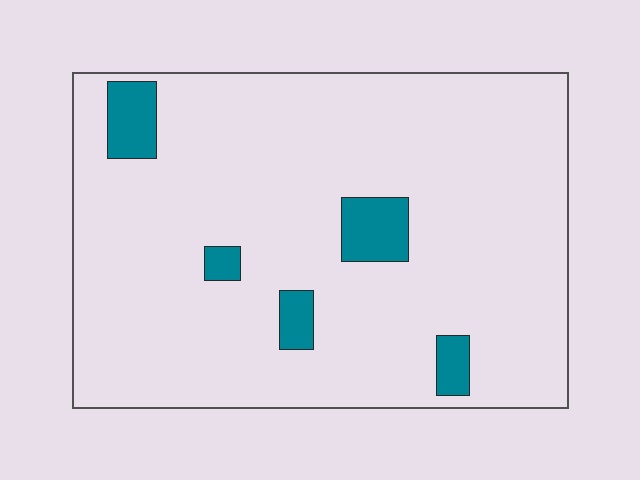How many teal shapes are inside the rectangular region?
5.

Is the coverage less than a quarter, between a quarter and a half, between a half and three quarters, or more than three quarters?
Less than a quarter.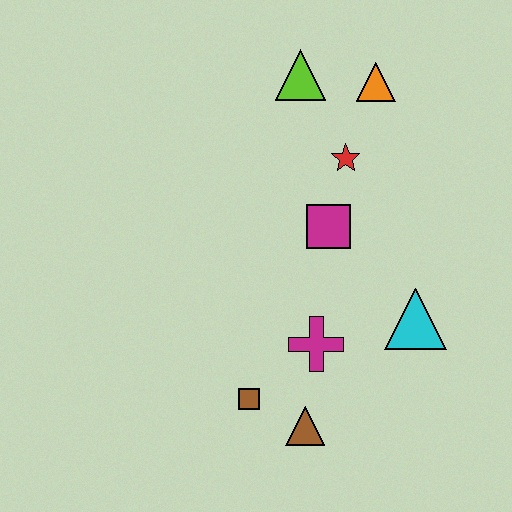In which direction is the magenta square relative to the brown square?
The magenta square is above the brown square.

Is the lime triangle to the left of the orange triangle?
Yes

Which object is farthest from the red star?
The brown triangle is farthest from the red star.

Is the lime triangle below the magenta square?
No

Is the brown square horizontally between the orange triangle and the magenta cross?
No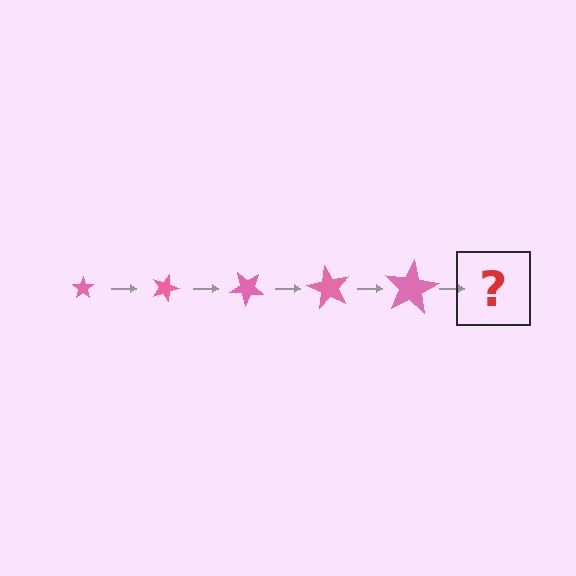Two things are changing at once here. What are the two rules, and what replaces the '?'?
The two rules are that the star grows larger each step and it rotates 20 degrees each step. The '?' should be a star, larger than the previous one and rotated 100 degrees from the start.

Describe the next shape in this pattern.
It should be a star, larger than the previous one and rotated 100 degrees from the start.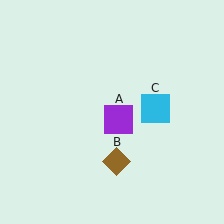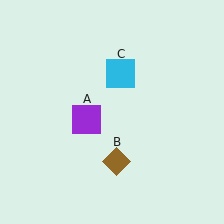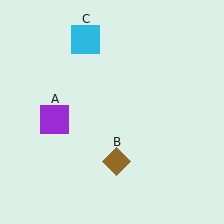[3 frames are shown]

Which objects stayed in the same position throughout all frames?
Brown diamond (object B) remained stationary.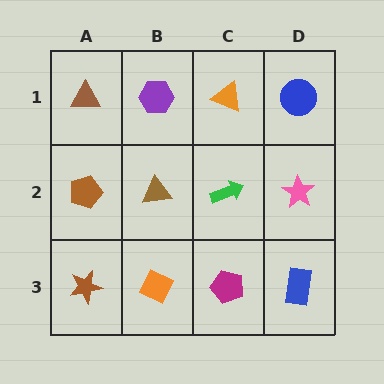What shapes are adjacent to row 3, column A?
A brown pentagon (row 2, column A), an orange diamond (row 3, column B).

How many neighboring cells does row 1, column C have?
3.